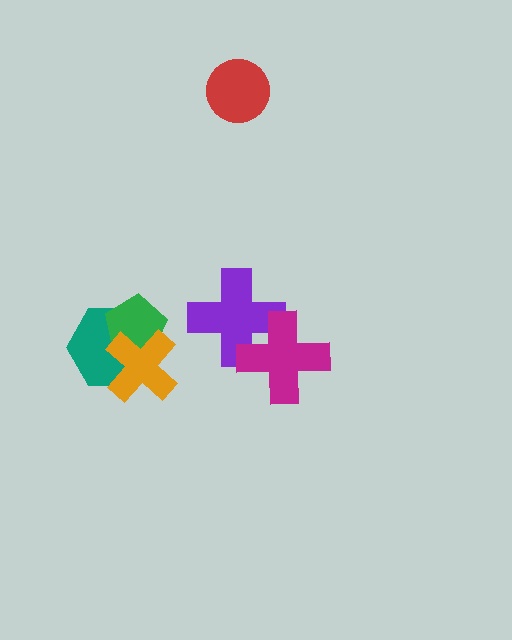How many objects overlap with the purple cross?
1 object overlaps with the purple cross.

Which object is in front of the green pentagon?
The orange cross is in front of the green pentagon.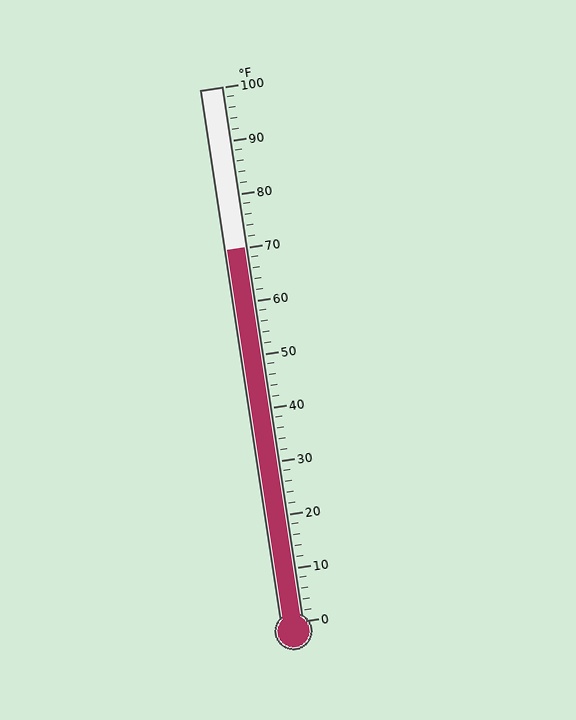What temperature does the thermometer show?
The thermometer shows approximately 70°F.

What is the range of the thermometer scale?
The thermometer scale ranges from 0°F to 100°F.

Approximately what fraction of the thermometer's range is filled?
The thermometer is filled to approximately 70% of its range.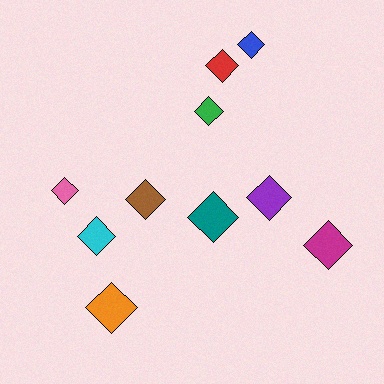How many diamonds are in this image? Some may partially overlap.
There are 10 diamonds.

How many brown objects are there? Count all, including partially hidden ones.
There is 1 brown object.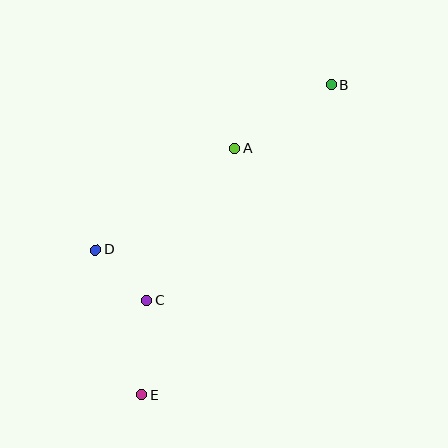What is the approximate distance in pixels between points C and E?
The distance between C and E is approximately 95 pixels.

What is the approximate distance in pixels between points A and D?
The distance between A and D is approximately 172 pixels.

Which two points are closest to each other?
Points C and D are closest to each other.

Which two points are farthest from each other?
Points B and E are farthest from each other.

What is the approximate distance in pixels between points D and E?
The distance between D and E is approximately 153 pixels.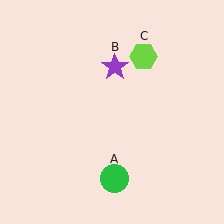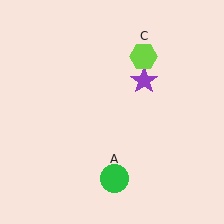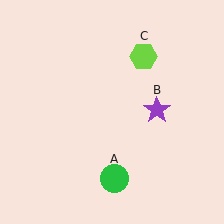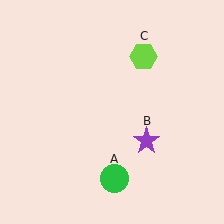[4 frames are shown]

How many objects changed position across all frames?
1 object changed position: purple star (object B).